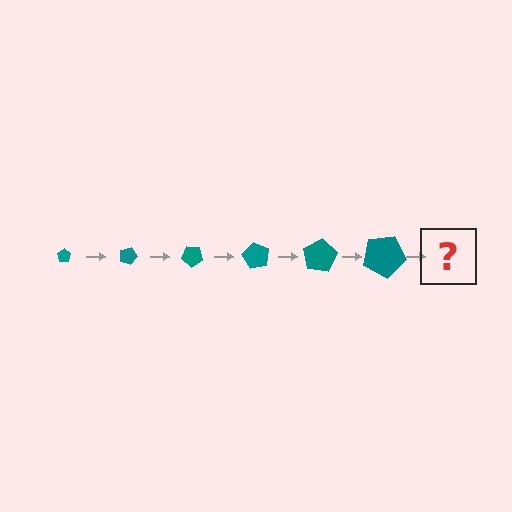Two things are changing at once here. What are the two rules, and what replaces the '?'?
The two rules are that the pentagon grows larger each step and it rotates 20 degrees each step. The '?' should be a pentagon, larger than the previous one and rotated 120 degrees from the start.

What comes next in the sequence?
The next element should be a pentagon, larger than the previous one and rotated 120 degrees from the start.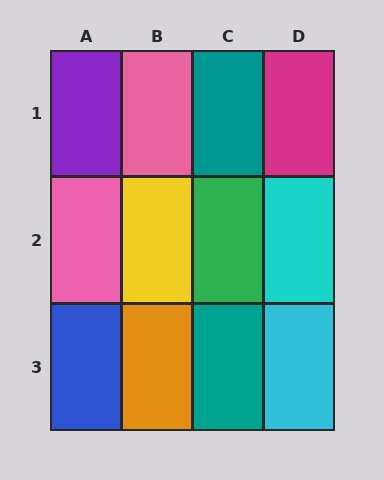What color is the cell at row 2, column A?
Pink.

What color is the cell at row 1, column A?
Purple.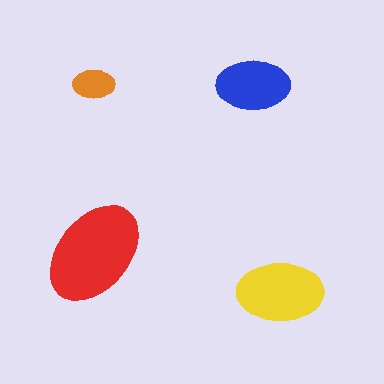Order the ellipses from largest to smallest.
the red one, the yellow one, the blue one, the orange one.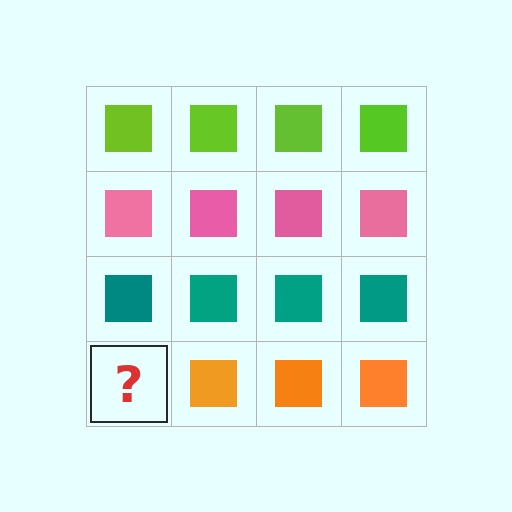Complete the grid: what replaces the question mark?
The question mark should be replaced with an orange square.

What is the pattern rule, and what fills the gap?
The rule is that each row has a consistent color. The gap should be filled with an orange square.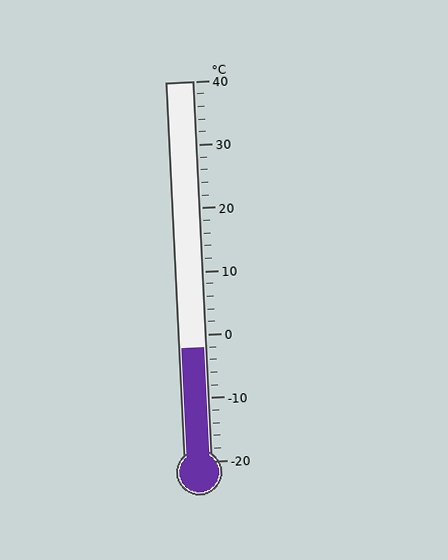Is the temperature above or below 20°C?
The temperature is below 20°C.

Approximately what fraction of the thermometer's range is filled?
The thermometer is filled to approximately 30% of its range.